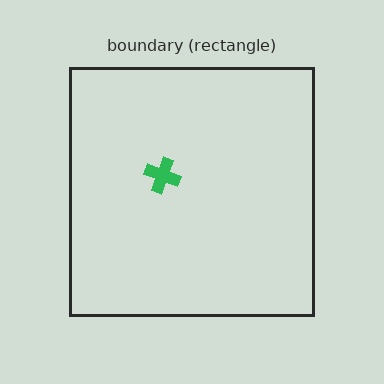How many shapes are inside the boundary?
1 inside, 0 outside.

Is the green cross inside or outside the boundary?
Inside.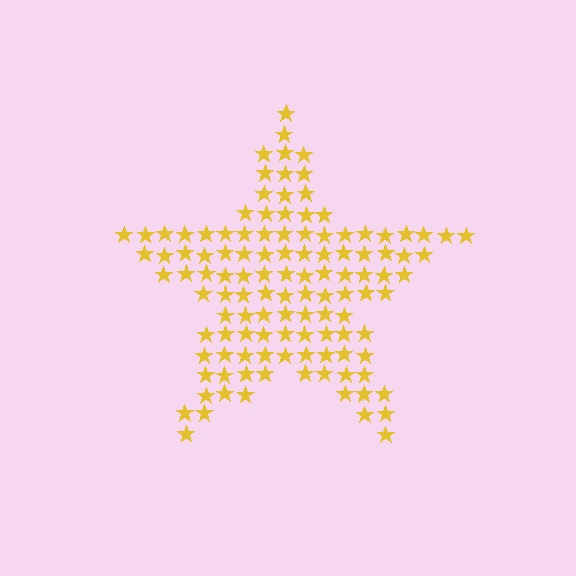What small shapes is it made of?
It is made of small stars.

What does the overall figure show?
The overall figure shows a star.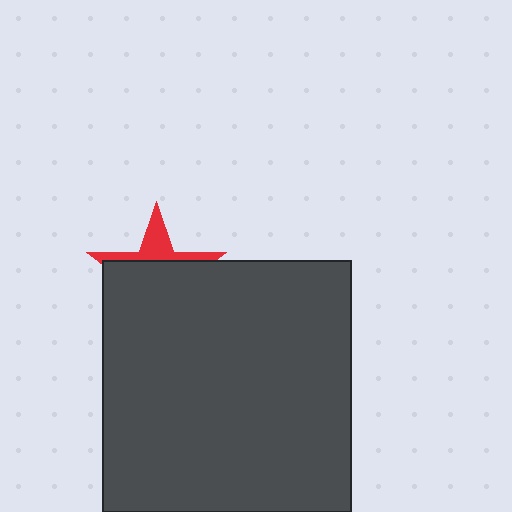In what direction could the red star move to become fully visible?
The red star could move up. That would shift it out from behind the dark gray rectangle entirely.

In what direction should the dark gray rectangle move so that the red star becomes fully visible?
The dark gray rectangle should move down. That is the shortest direction to clear the overlap and leave the red star fully visible.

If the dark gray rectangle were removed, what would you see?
You would see the complete red star.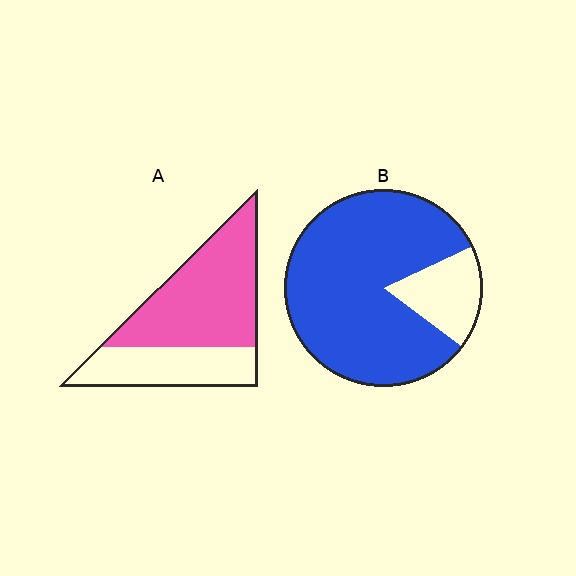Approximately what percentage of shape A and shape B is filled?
A is approximately 65% and B is approximately 85%.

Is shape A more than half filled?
Yes.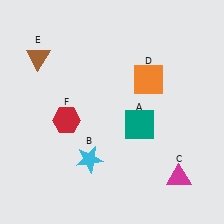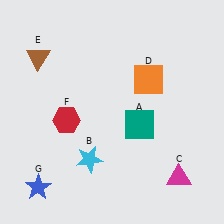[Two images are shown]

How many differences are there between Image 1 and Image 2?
There is 1 difference between the two images.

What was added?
A blue star (G) was added in Image 2.